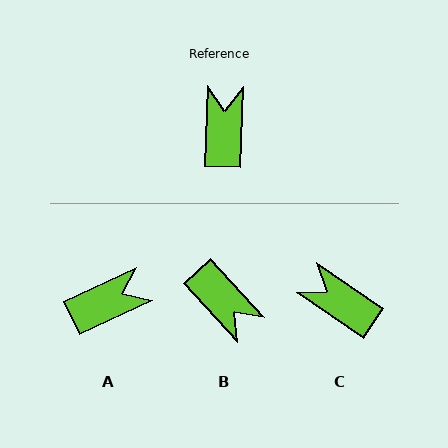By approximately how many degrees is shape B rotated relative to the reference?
Approximately 135 degrees clockwise.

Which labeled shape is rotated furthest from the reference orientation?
B, about 135 degrees away.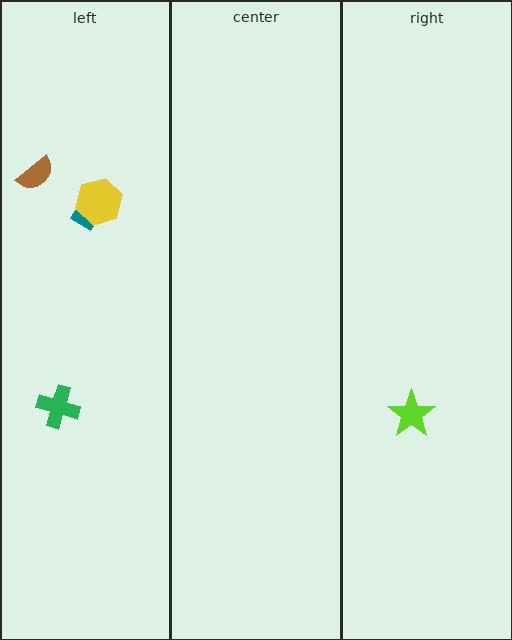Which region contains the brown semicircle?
The left region.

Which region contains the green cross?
The left region.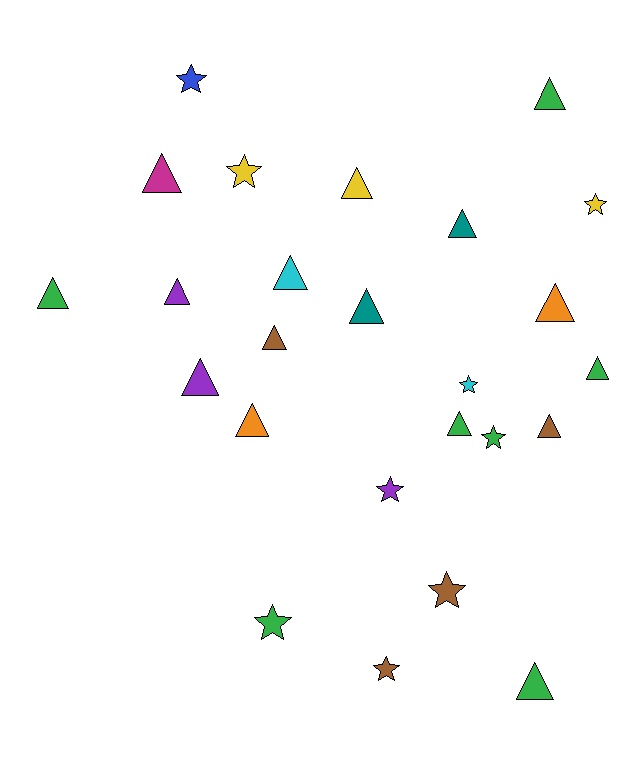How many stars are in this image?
There are 9 stars.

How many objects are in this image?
There are 25 objects.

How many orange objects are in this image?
There are 2 orange objects.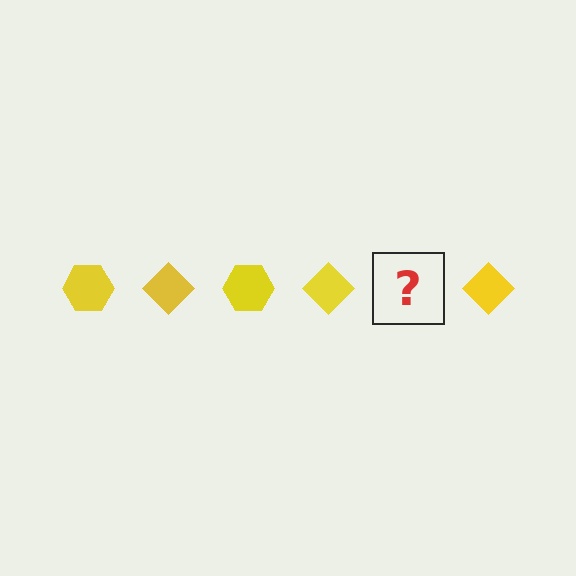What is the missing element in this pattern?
The missing element is a yellow hexagon.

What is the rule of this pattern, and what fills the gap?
The rule is that the pattern cycles through hexagon, diamond shapes in yellow. The gap should be filled with a yellow hexagon.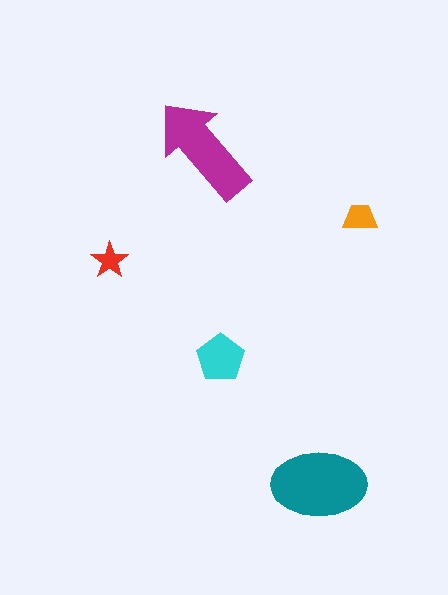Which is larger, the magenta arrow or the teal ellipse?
The teal ellipse.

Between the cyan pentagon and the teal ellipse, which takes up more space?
The teal ellipse.